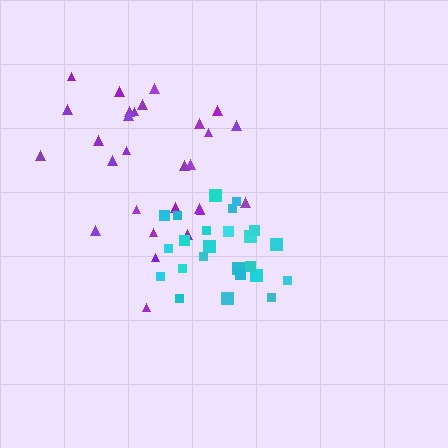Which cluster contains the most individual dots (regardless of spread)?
Purple (28).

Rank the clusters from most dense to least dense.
cyan, purple.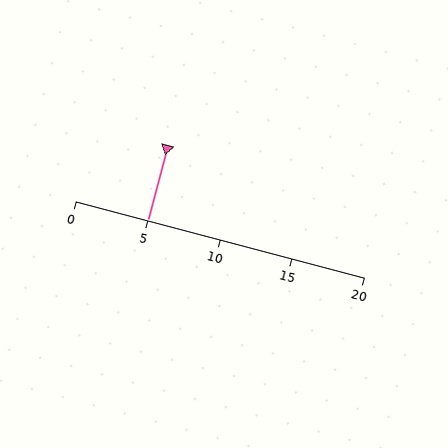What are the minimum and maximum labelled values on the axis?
The axis runs from 0 to 20.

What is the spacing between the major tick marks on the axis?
The major ticks are spaced 5 apart.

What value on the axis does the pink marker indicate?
The marker indicates approximately 5.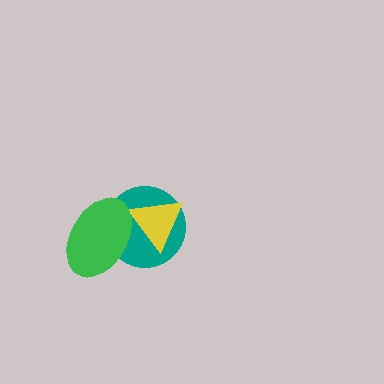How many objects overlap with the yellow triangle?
2 objects overlap with the yellow triangle.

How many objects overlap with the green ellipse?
2 objects overlap with the green ellipse.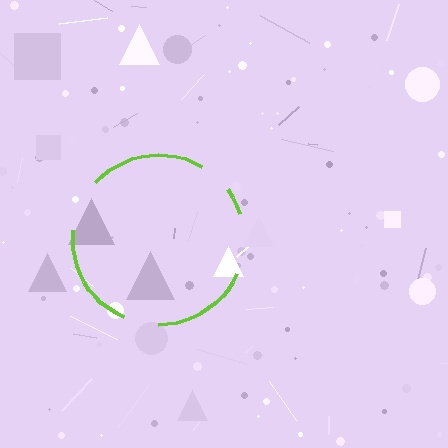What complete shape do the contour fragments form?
The contour fragments form a circle.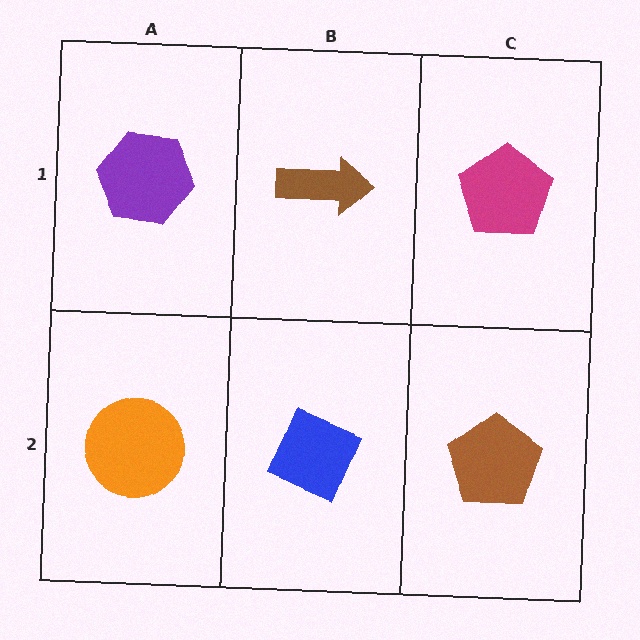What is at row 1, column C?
A magenta pentagon.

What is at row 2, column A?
An orange circle.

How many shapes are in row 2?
3 shapes.